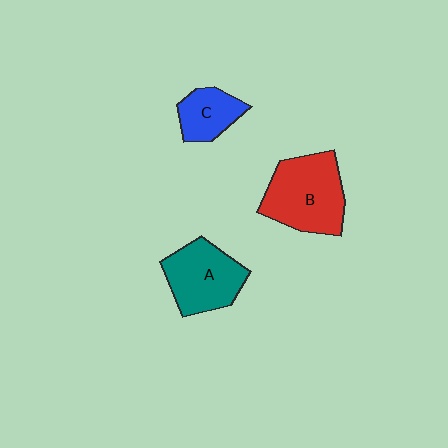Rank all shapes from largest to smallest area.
From largest to smallest: B (red), A (teal), C (blue).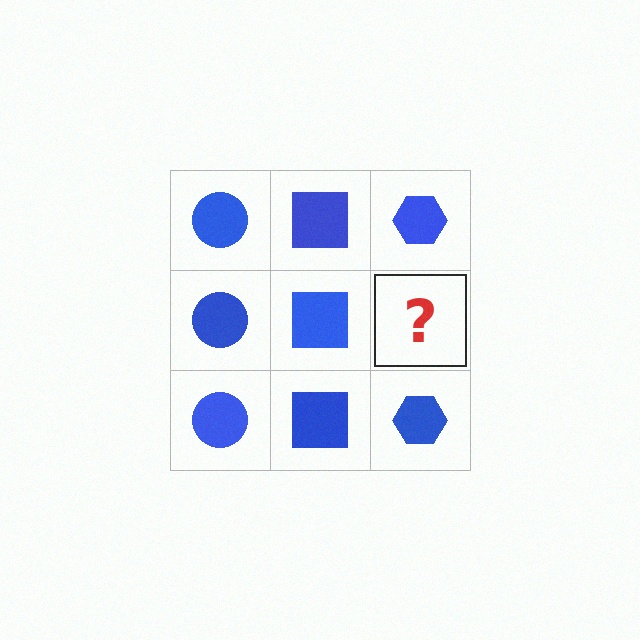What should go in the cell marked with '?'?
The missing cell should contain a blue hexagon.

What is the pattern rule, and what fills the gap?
The rule is that each column has a consistent shape. The gap should be filled with a blue hexagon.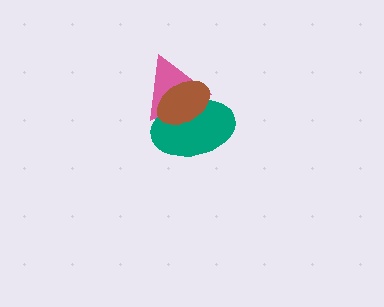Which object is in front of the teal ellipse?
The brown ellipse is in front of the teal ellipse.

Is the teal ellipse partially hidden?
Yes, it is partially covered by another shape.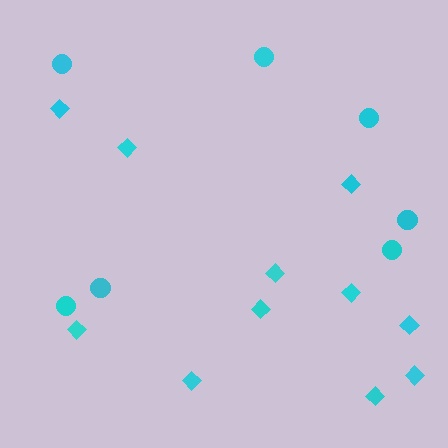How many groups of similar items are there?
There are 2 groups: one group of circles (7) and one group of diamonds (11).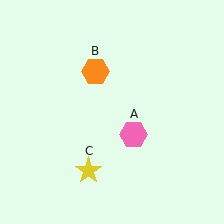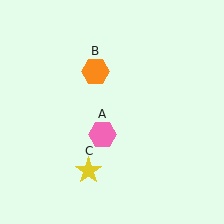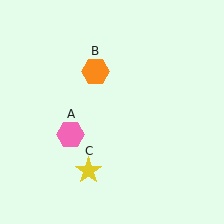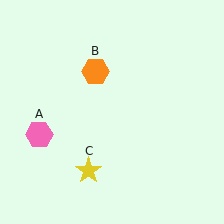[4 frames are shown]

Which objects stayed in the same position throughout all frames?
Orange hexagon (object B) and yellow star (object C) remained stationary.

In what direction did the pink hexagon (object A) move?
The pink hexagon (object A) moved left.